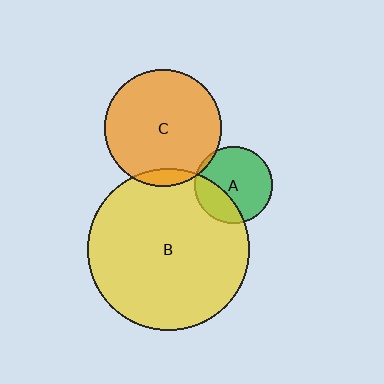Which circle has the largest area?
Circle B (yellow).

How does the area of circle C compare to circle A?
Approximately 2.3 times.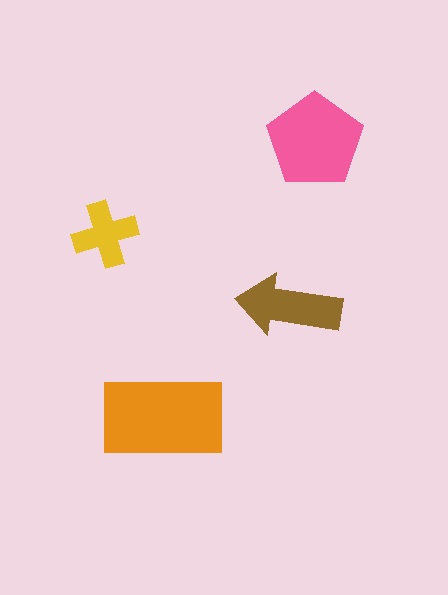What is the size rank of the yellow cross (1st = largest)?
4th.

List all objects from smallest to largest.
The yellow cross, the brown arrow, the pink pentagon, the orange rectangle.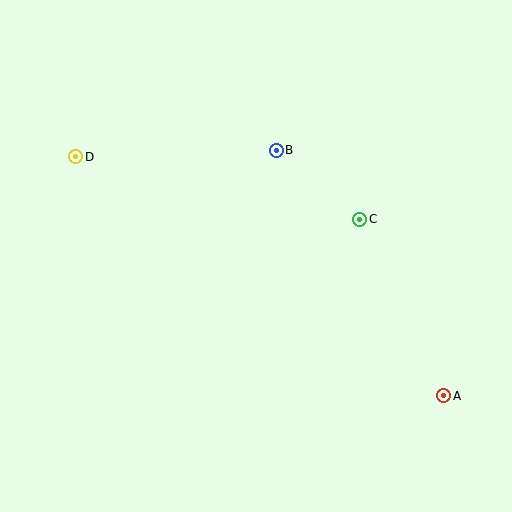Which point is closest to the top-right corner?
Point C is closest to the top-right corner.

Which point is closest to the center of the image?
Point B at (276, 150) is closest to the center.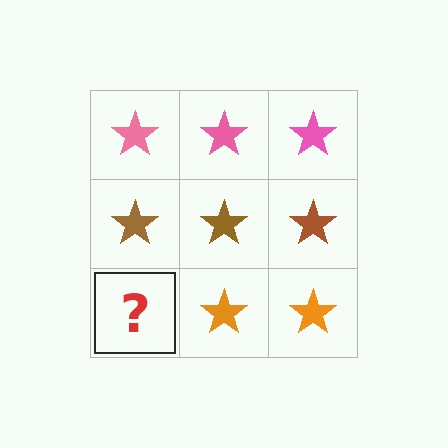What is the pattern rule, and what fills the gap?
The rule is that each row has a consistent color. The gap should be filled with an orange star.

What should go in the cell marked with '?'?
The missing cell should contain an orange star.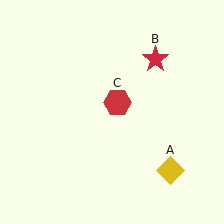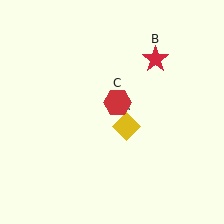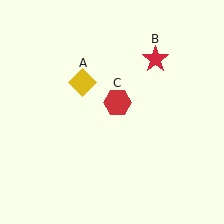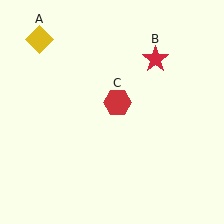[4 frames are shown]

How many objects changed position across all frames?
1 object changed position: yellow diamond (object A).